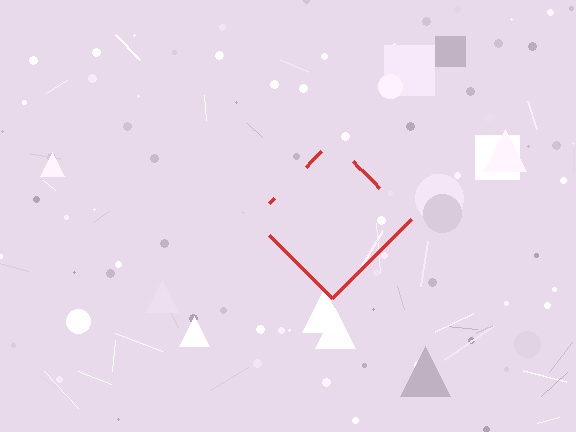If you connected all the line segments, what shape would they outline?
They would outline a diamond.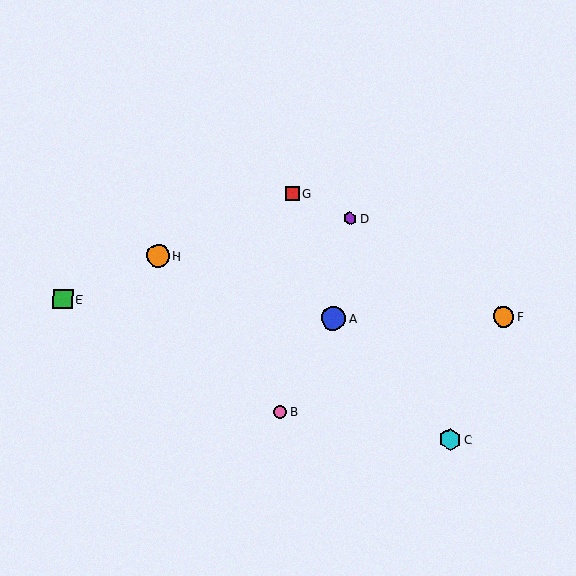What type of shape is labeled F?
Shape F is an orange circle.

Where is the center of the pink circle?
The center of the pink circle is at (280, 412).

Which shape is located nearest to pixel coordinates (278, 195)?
The red square (labeled G) at (292, 193) is nearest to that location.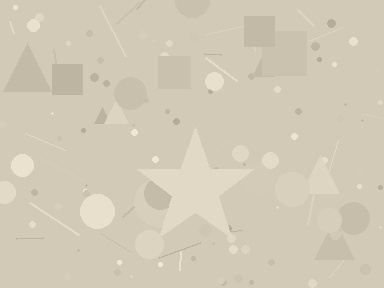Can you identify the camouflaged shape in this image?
The camouflaged shape is a star.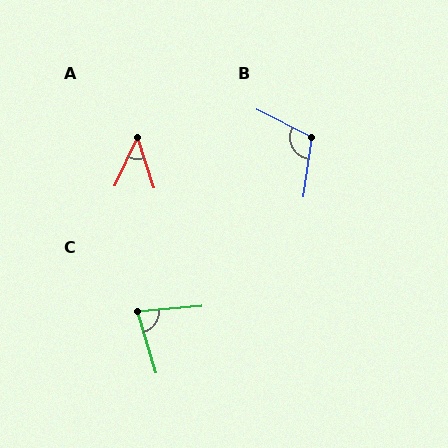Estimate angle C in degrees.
Approximately 78 degrees.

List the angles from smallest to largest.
A (43°), C (78°), B (108°).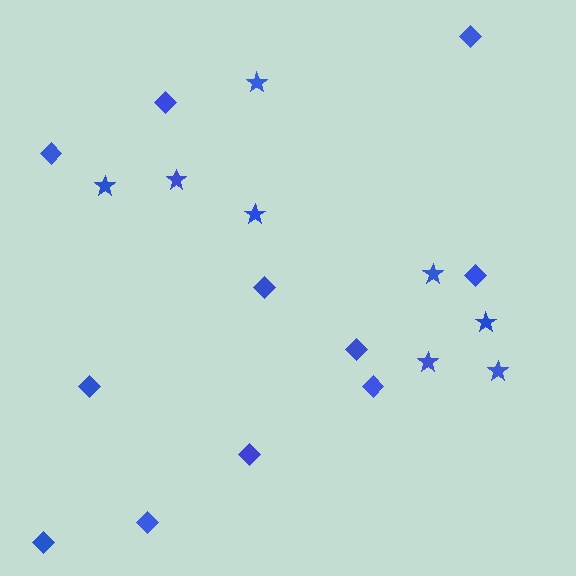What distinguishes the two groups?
There are 2 groups: one group of diamonds (11) and one group of stars (8).